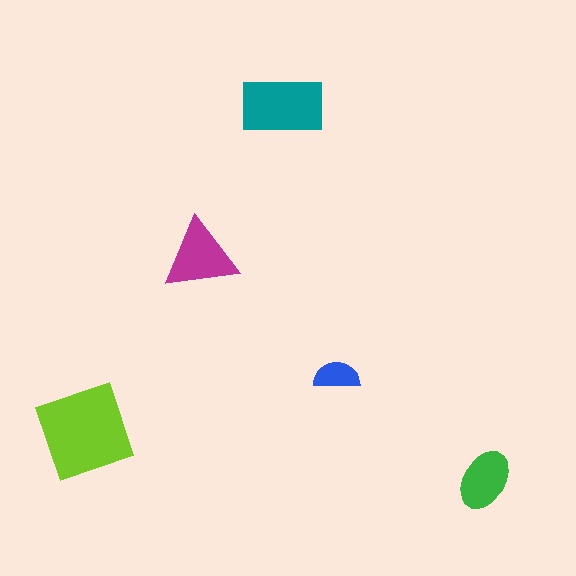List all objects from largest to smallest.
The lime diamond, the teal rectangle, the magenta triangle, the green ellipse, the blue semicircle.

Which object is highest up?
The teal rectangle is topmost.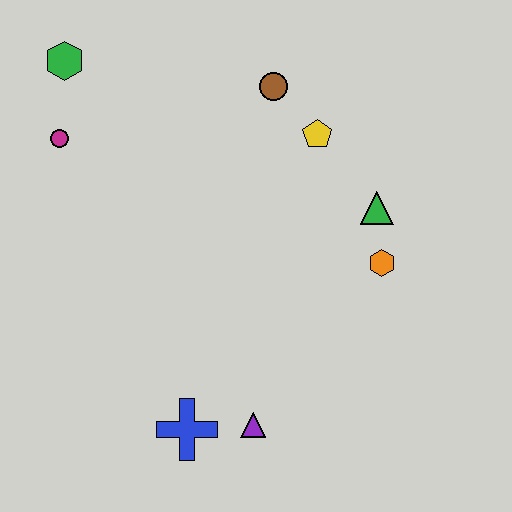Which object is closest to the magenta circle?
The green hexagon is closest to the magenta circle.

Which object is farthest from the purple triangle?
The green hexagon is farthest from the purple triangle.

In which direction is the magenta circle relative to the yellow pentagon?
The magenta circle is to the left of the yellow pentagon.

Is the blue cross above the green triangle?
No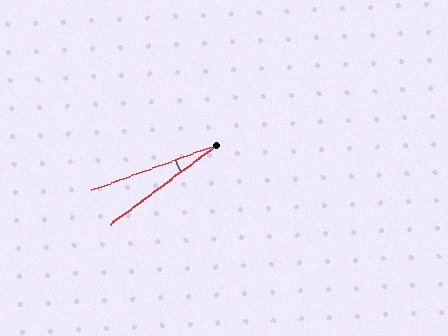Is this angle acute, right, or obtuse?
It is acute.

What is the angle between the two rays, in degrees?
Approximately 17 degrees.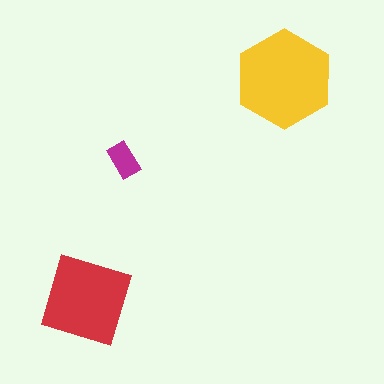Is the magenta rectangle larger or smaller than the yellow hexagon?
Smaller.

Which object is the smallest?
The magenta rectangle.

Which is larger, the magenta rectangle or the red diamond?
The red diamond.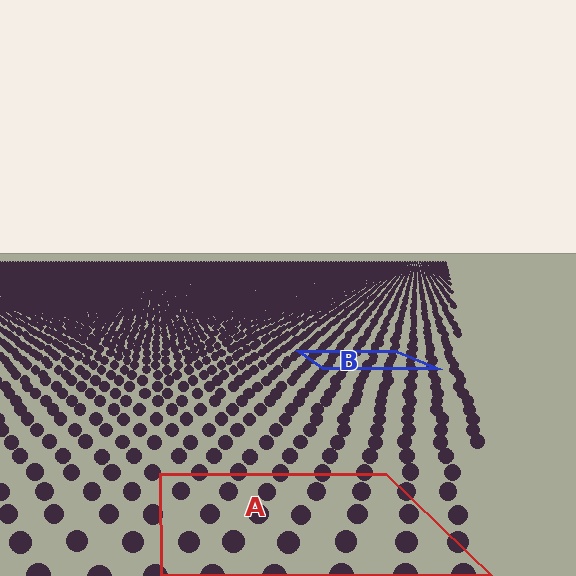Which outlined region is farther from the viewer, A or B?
Region B is farther from the viewer — the texture elements inside it appear smaller and more densely packed.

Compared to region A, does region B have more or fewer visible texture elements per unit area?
Region B has more texture elements per unit area — they are packed more densely because it is farther away.